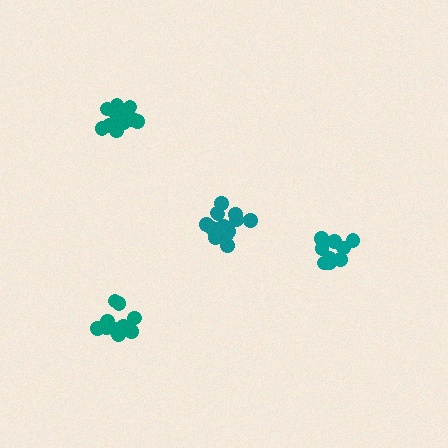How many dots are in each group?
Group 1: 10 dots, Group 2: 14 dots, Group 3: 13 dots, Group 4: 9 dots (46 total).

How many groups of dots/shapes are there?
There are 4 groups.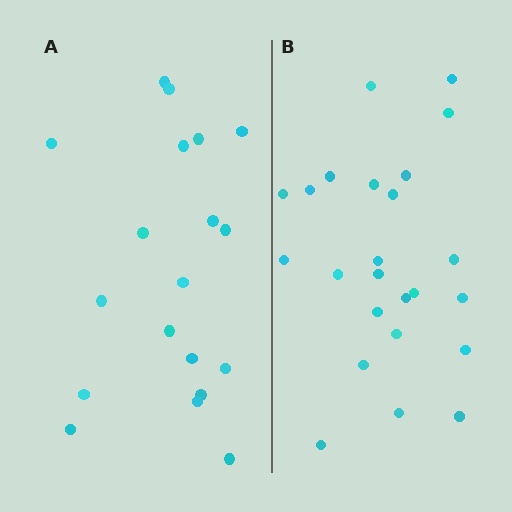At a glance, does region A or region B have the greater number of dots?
Region B (the right region) has more dots.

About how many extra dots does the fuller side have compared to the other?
Region B has about 5 more dots than region A.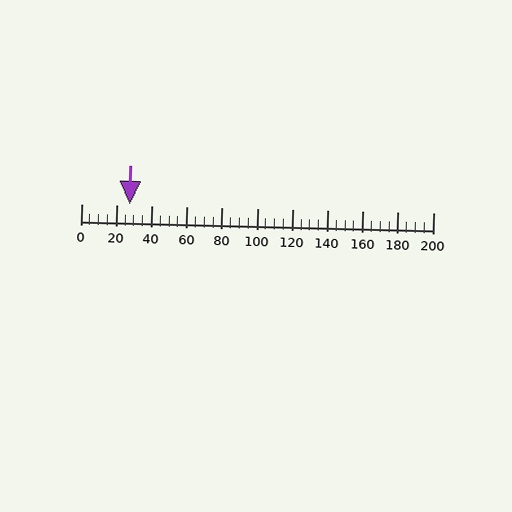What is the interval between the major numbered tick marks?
The major tick marks are spaced 20 units apart.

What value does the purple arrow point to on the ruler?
The purple arrow points to approximately 27.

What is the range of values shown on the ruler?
The ruler shows values from 0 to 200.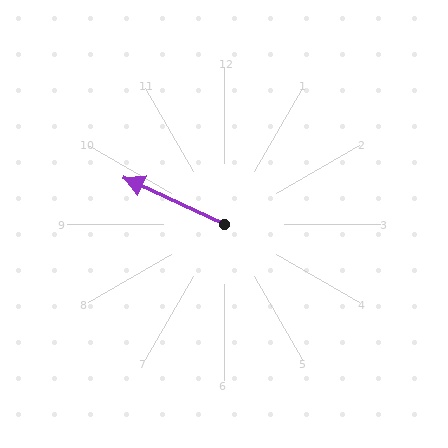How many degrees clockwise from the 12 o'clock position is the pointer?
Approximately 295 degrees.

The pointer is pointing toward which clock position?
Roughly 10 o'clock.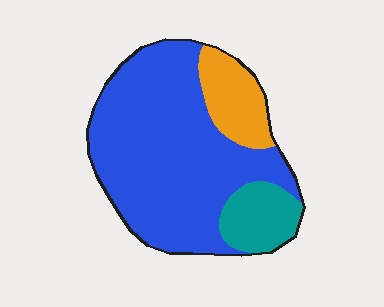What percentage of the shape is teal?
Teal takes up about one eighth (1/8) of the shape.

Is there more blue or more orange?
Blue.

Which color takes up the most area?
Blue, at roughly 70%.